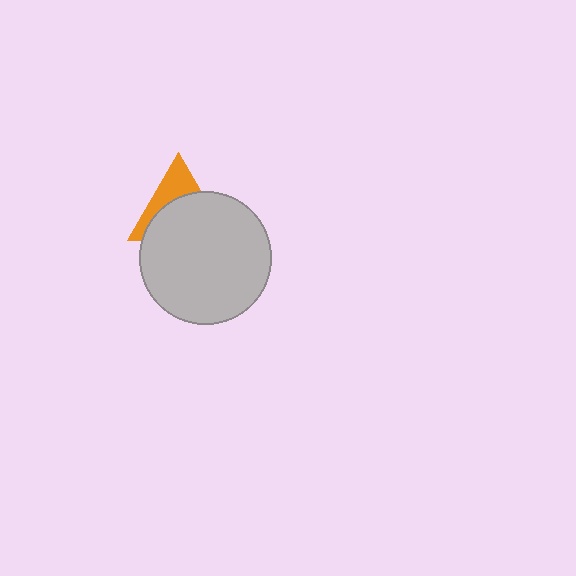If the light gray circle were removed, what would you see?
You would see the complete orange triangle.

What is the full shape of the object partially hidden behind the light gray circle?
The partially hidden object is an orange triangle.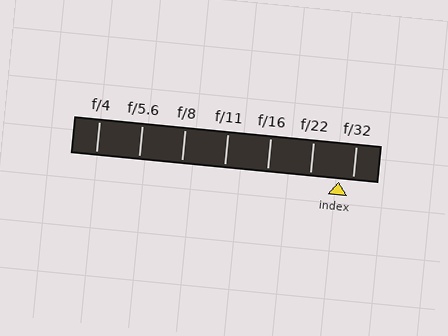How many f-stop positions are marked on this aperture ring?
There are 7 f-stop positions marked.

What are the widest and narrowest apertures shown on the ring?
The widest aperture shown is f/4 and the narrowest is f/32.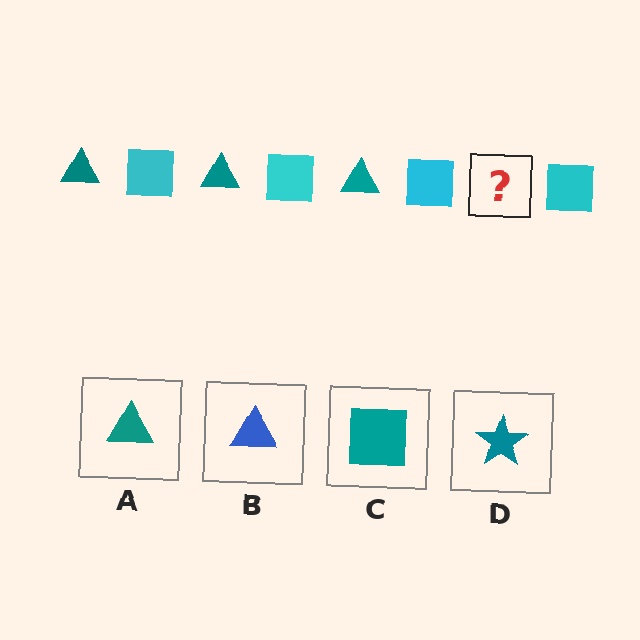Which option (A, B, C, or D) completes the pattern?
A.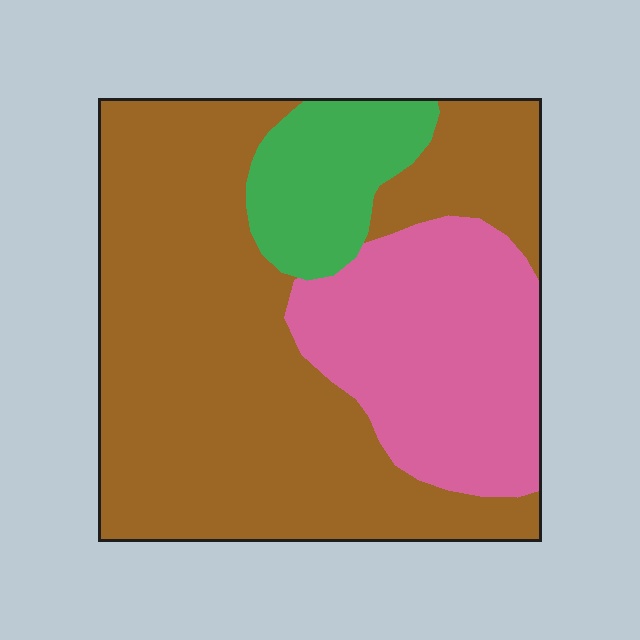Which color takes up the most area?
Brown, at roughly 60%.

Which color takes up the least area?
Green, at roughly 10%.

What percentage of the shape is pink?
Pink covers roughly 25% of the shape.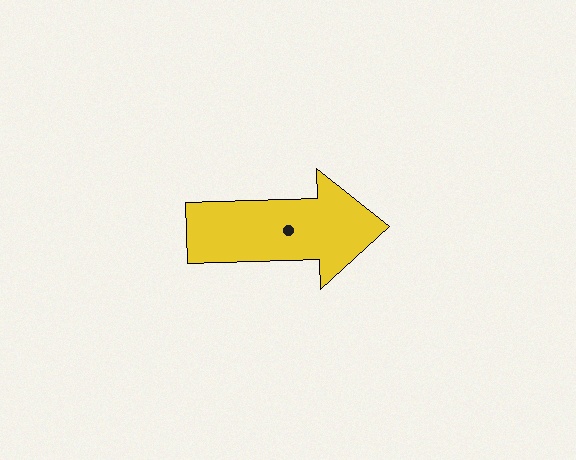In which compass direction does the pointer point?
East.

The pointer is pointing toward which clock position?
Roughly 3 o'clock.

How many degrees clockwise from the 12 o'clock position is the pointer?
Approximately 88 degrees.